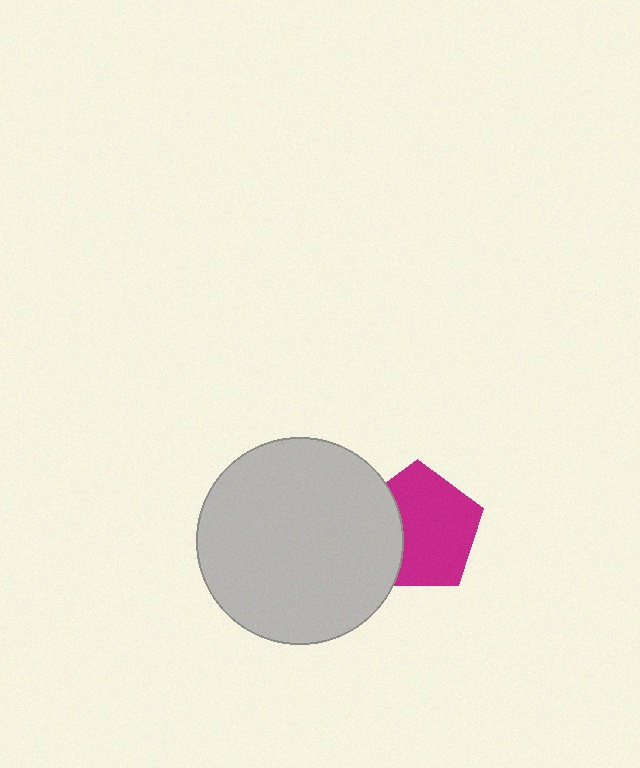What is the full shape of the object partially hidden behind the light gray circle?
The partially hidden object is a magenta pentagon.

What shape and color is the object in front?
The object in front is a light gray circle.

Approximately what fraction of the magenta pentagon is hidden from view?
Roughly 31% of the magenta pentagon is hidden behind the light gray circle.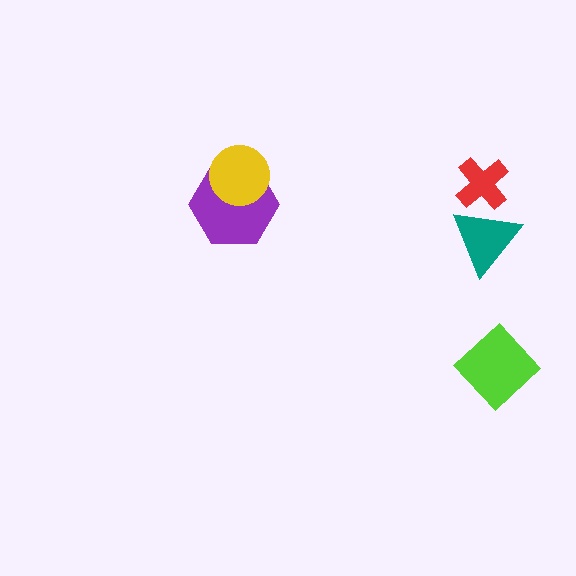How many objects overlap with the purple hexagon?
1 object overlaps with the purple hexagon.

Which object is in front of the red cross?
The teal triangle is in front of the red cross.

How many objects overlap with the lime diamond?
0 objects overlap with the lime diamond.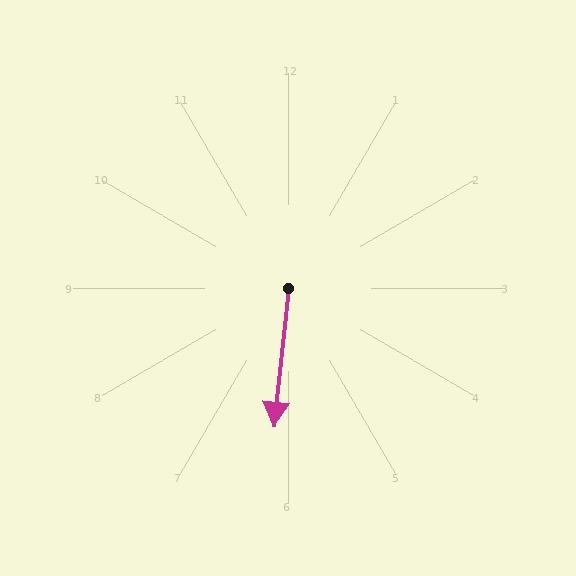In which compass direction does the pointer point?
South.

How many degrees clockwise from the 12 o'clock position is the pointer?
Approximately 186 degrees.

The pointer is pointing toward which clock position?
Roughly 6 o'clock.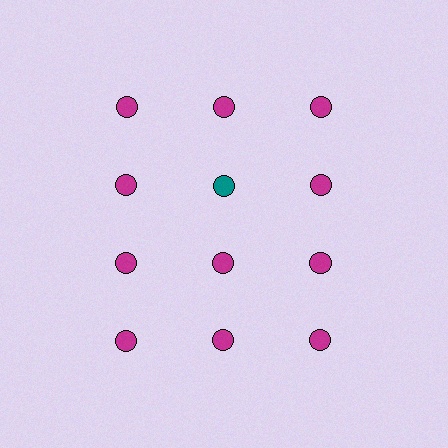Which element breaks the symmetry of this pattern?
The teal circle in the second row, second from left column breaks the symmetry. All other shapes are magenta circles.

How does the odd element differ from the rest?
It has a different color: teal instead of magenta.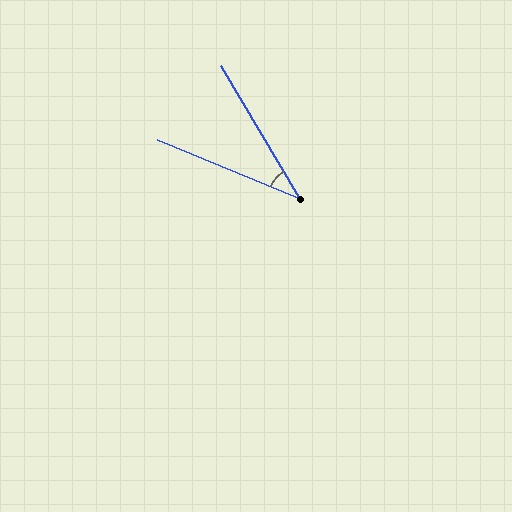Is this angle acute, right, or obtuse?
It is acute.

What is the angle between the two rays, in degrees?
Approximately 37 degrees.